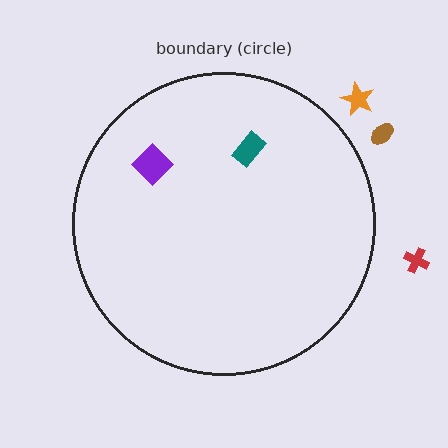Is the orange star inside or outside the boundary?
Outside.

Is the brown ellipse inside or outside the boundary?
Outside.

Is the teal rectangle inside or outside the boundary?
Inside.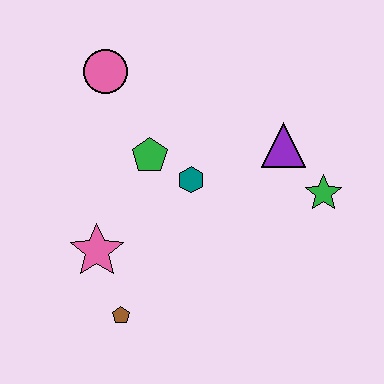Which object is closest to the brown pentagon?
The pink star is closest to the brown pentagon.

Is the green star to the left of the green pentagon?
No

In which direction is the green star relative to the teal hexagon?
The green star is to the right of the teal hexagon.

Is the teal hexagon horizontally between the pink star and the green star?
Yes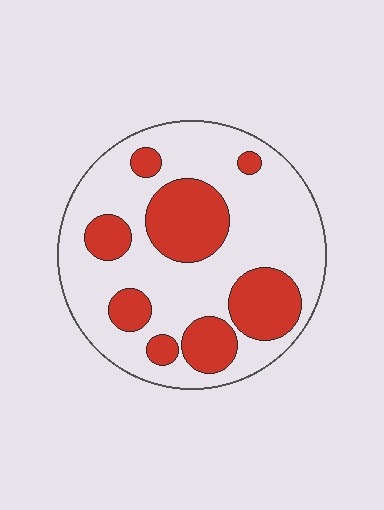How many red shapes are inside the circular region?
8.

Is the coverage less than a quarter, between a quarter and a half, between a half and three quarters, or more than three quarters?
Between a quarter and a half.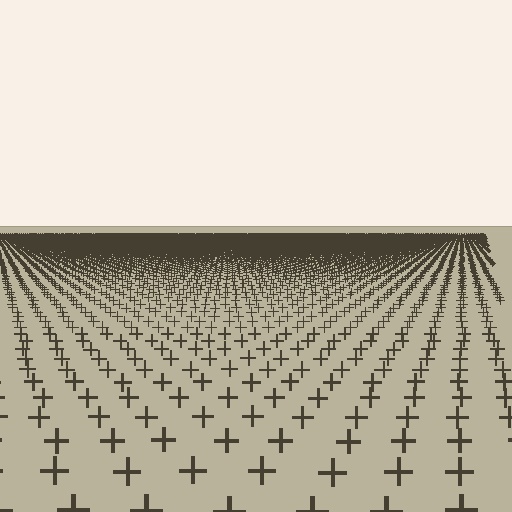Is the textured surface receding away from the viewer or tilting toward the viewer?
The surface is receding away from the viewer. Texture elements get smaller and denser toward the top.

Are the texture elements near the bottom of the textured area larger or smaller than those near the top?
Larger. Near the bottom, elements are closer to the viewer and appear at a bigger on-screen size.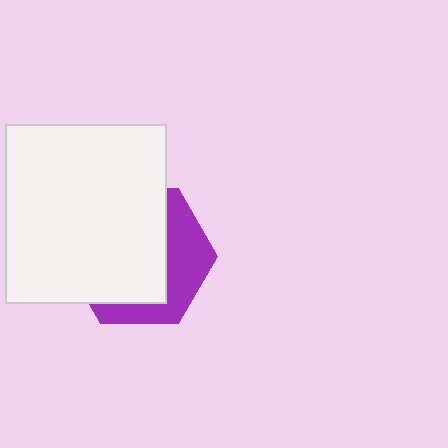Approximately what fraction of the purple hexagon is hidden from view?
Roughly 65% of the purple hexagon is hidden behind the white rectangle.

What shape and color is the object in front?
The object in front is a white rectangle.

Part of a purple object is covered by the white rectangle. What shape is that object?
It is a hexagon.